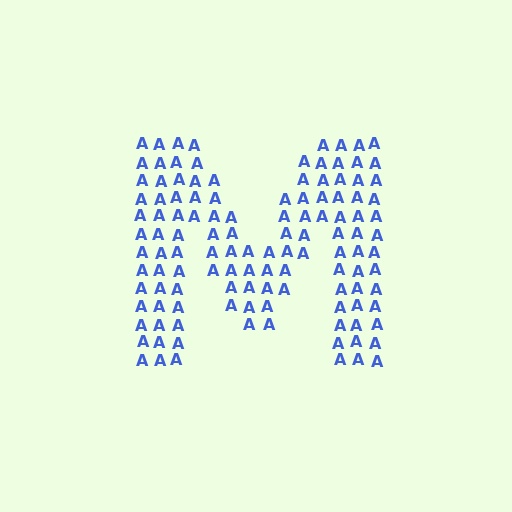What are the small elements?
The small elements are letter A's.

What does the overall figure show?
The overall figure shows the letter M.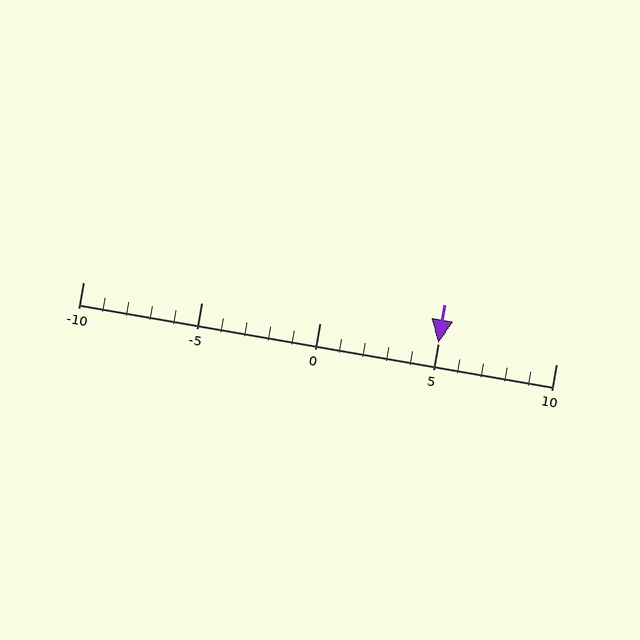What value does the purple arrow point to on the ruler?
The purple arrow points to approximately 5.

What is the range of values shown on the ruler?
The ruler shows values from -10 to 10.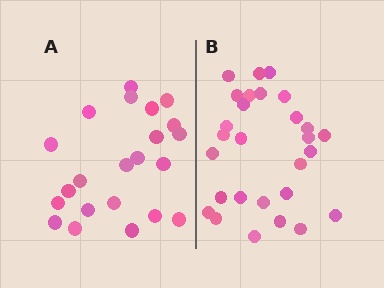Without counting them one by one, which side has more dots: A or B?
Region B (the right region) has more dots.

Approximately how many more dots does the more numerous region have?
Region B has about 6 more dots than region A.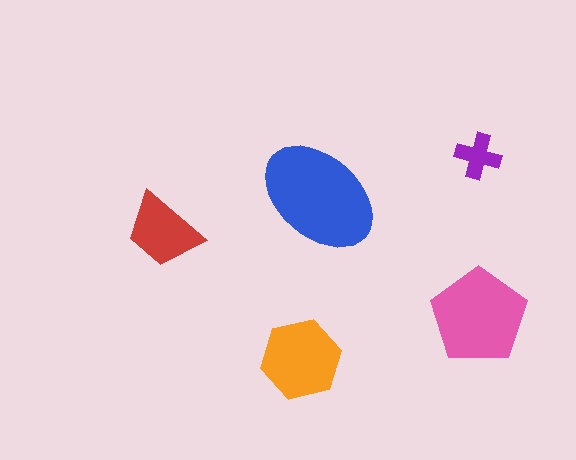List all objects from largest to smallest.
The blue ellipse, the pink pentagon, the orange hexagon, the red trapezoid, the purple cross.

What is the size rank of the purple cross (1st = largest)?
5th.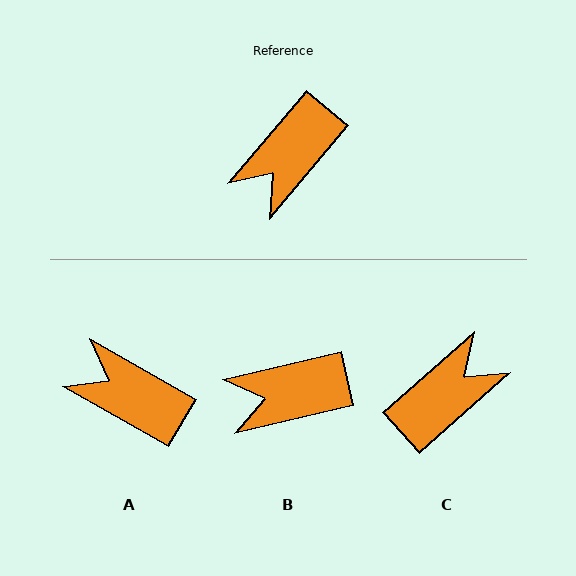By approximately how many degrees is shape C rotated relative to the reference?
Approximately 172 degrees counter-clockwise.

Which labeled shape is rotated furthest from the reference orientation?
C, about 172 degrees away.